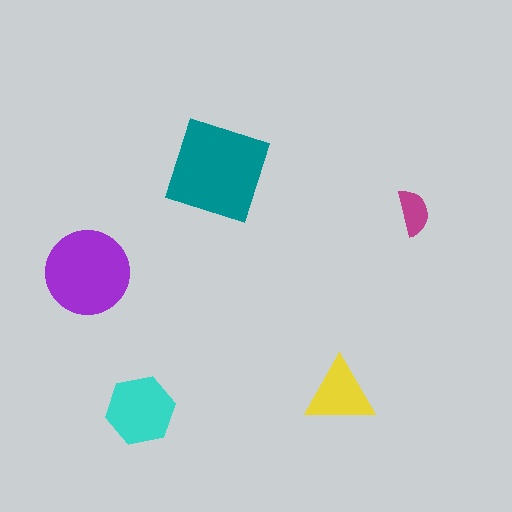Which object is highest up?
The teal square is topmost.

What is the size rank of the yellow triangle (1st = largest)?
4th.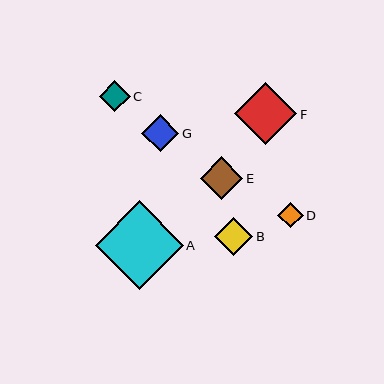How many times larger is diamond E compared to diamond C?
Diamond E is approximately 1.4 times the size of diamond C.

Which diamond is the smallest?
Diamond D is the smallest with a size of approximately 26 pixels.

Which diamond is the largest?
Diamond A is the largest with a size of approximately 88 pixels.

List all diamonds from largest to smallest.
From largest to smallest: A, F, E, B, G, C, D.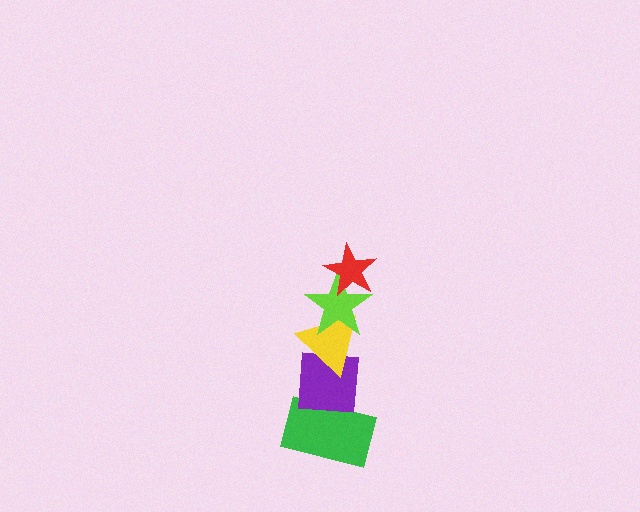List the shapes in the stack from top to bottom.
From top to bottom: the red star, the lime star, the yellow triangle, the purple square, the green rectangle.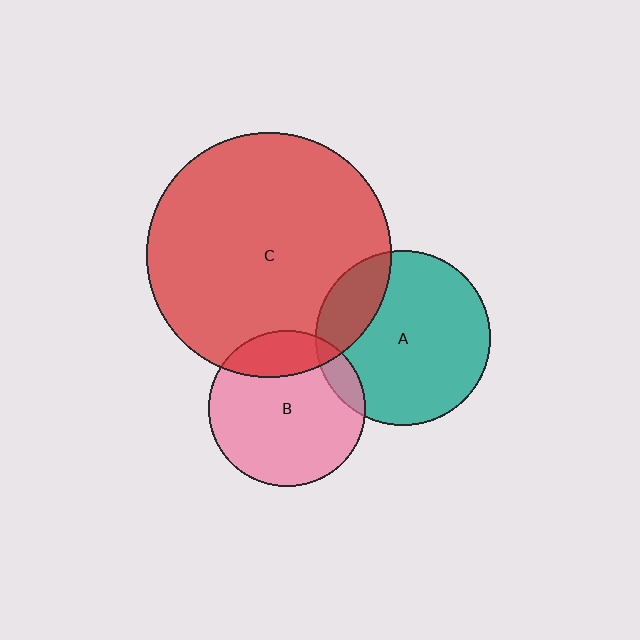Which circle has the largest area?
Circle C (red).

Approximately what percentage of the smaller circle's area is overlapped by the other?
Approximately 20%.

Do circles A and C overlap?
Yes.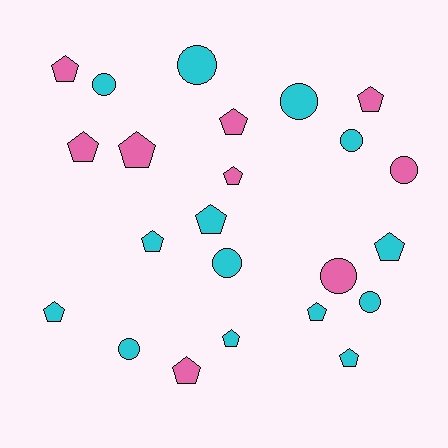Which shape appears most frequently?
Pentagon, with 14 objects.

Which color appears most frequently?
Cyan, with 14 objects.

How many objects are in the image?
There are 23 objects.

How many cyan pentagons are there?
There are 7 cyan pentagons.